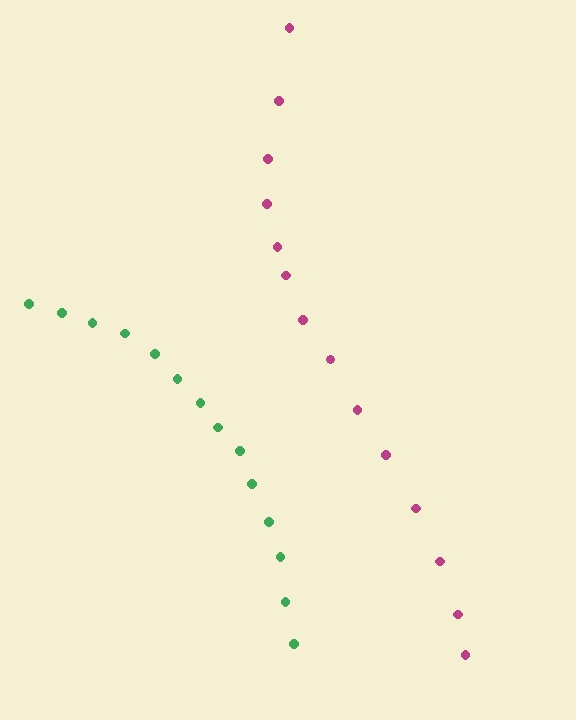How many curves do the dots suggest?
There are 2 distinct paths.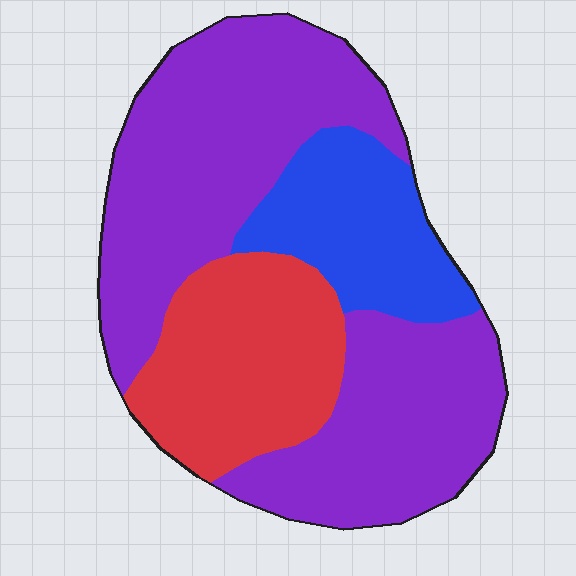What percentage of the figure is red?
Red takes up about one quarter (1/4) of the figure.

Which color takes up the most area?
Purple, at roughly 60%.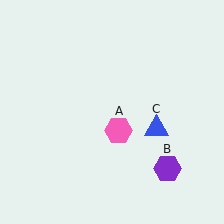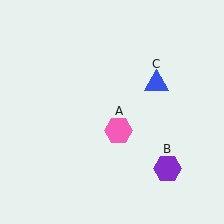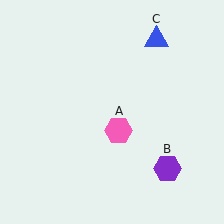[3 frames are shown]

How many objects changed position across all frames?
1 object changed position: blue triangle (object C).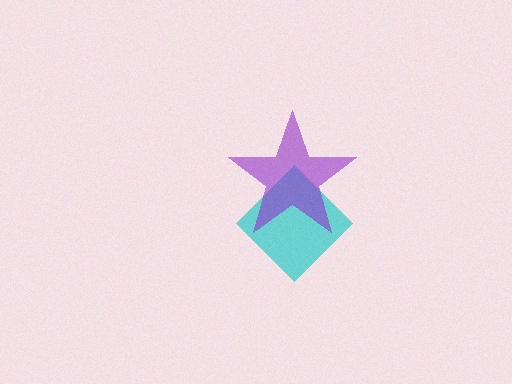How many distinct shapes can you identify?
There are 2 distinct shapes: a cyan diamond, a purple star.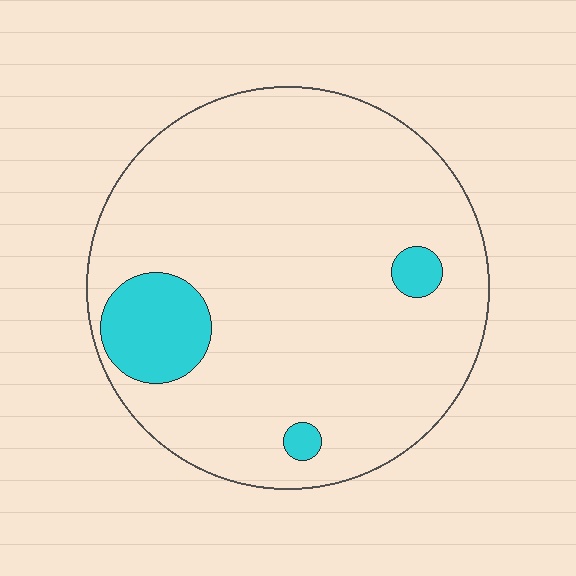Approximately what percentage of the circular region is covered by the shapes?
Approximately 10%.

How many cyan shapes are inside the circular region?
3.